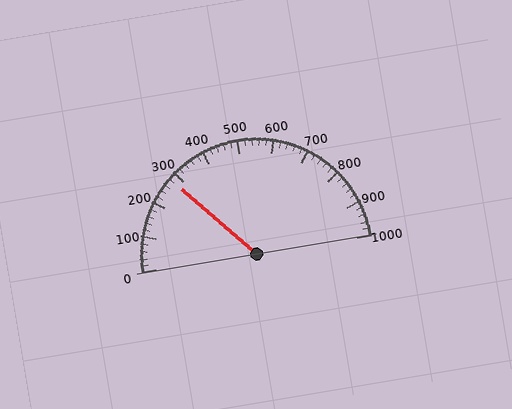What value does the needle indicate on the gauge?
The needle indicates approximately 280.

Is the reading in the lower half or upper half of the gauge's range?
The reading is in the lower half of the range (0 to 1000).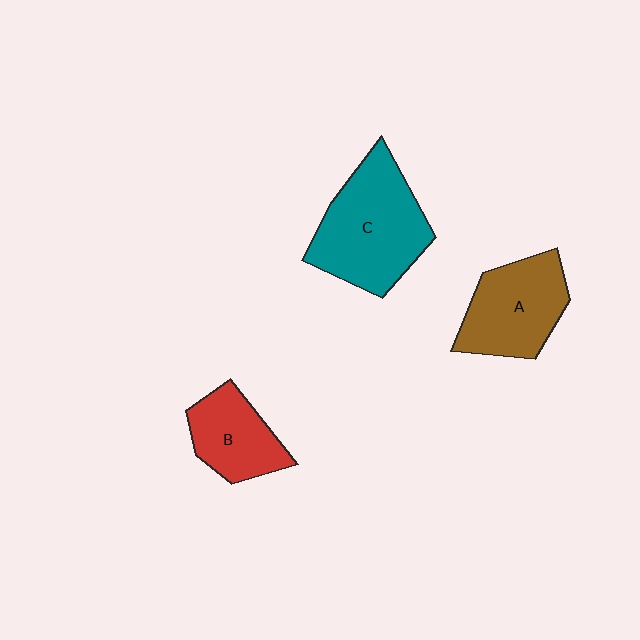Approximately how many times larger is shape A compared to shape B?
Approximately 1.3 times.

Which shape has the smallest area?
Shape B (red).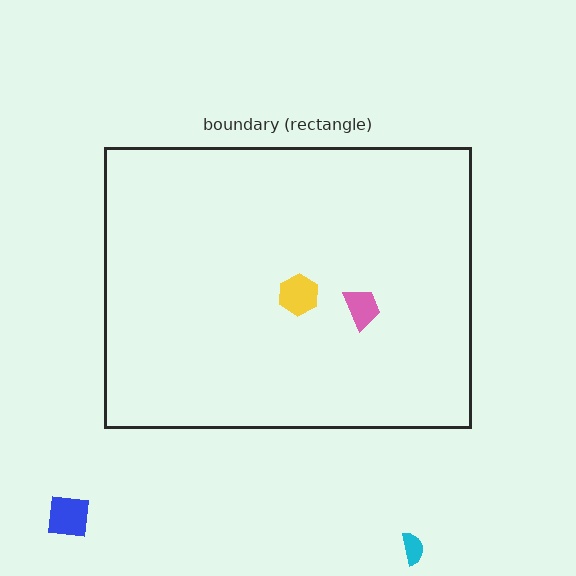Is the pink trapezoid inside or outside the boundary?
Inside.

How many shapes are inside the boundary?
2 inside, 2 outside.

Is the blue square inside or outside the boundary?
Outside.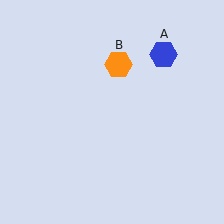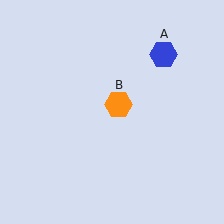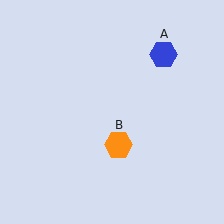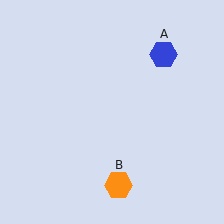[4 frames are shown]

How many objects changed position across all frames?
1 object changed position: orange hexagon (object B).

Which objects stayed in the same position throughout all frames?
Blue hexagon (object A) remained stationary.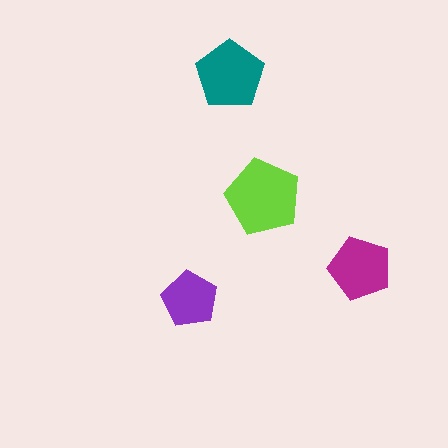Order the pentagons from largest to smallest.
the lime one, the teal one, the magenta one, the purple one.